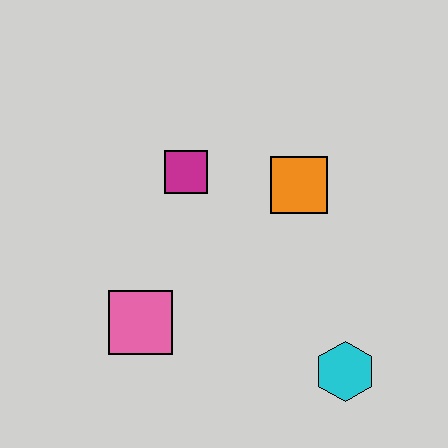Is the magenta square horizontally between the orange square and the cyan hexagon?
No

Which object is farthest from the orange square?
The pink square is farthest from the orange square.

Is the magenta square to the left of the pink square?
No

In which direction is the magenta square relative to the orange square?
The magenta square is to the left of the orange square.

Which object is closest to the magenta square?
The orange square is closest to the magenta square.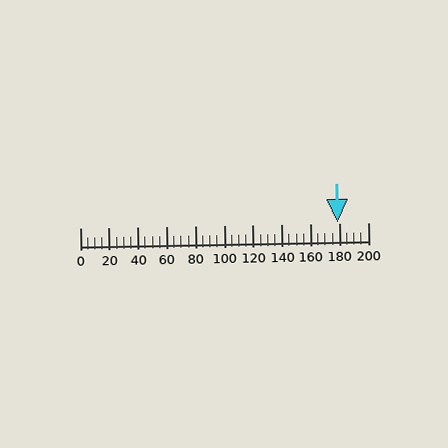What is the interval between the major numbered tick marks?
The major tick marks are spaced 20 units apart.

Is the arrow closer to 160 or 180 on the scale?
The arrow is closer to 180.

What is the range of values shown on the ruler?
The ruler shows values from 0 to 200.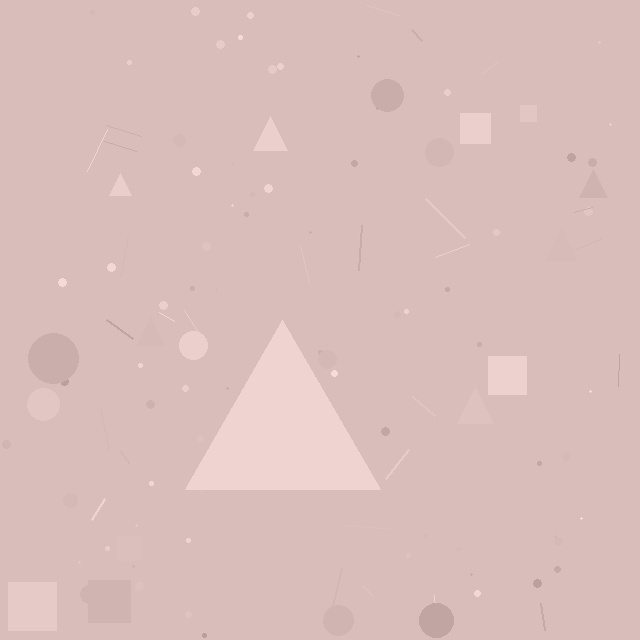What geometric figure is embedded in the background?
A triangle is embedded in the background.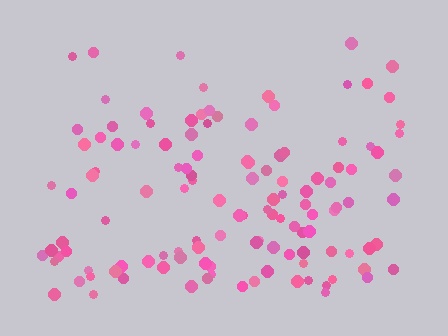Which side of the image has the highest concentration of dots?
The bottom.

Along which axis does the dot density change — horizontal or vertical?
Vertical.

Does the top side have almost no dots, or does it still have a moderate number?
Still a moderate number, just noticeably fewer than the bottom.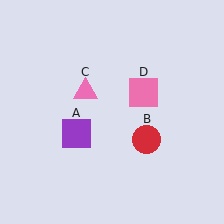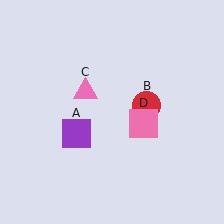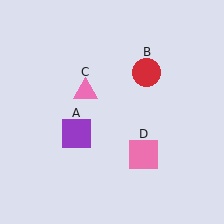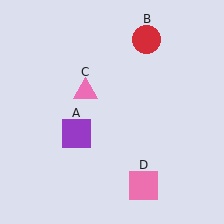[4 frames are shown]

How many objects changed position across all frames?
2 objects changed position: red circle (object B), pink square (object D).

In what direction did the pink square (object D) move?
The pink square (object D) moved down.